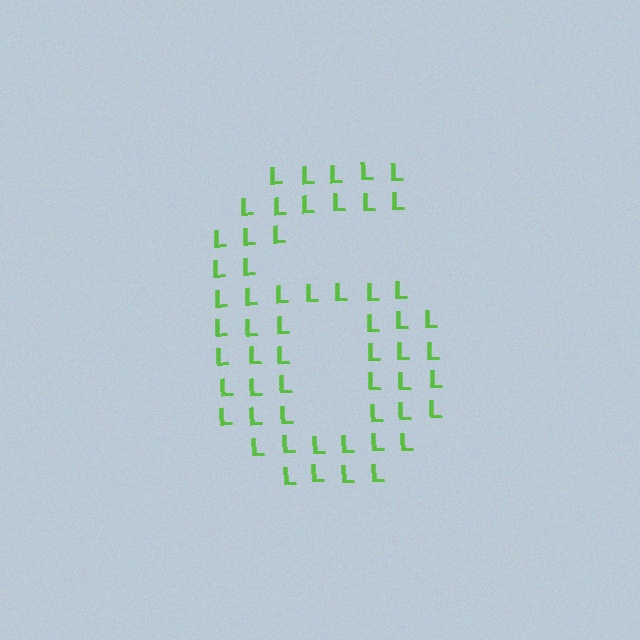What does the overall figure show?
The overall figure shows the digit 6.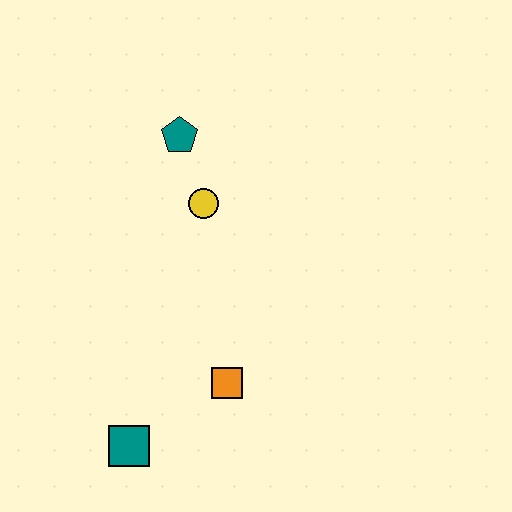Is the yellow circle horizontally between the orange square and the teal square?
Yes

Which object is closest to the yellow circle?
The teal pentagon is closest to the yellow circle.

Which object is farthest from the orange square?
The teal pentagon is farthest from the orange square.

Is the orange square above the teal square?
Yes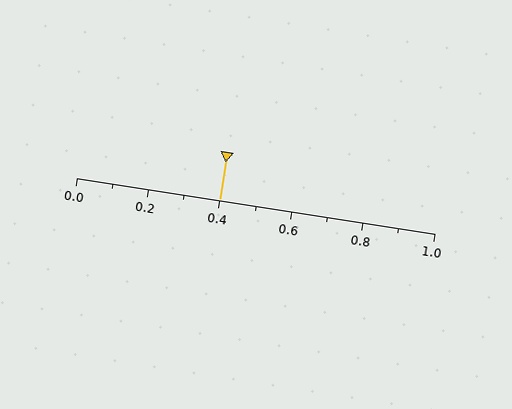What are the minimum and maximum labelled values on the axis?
The axis runs from 0.0 to 1.0.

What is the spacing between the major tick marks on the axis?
The major ticks are spaced 0.2 apart.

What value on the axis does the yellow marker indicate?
The marker indicates approximately 0.4.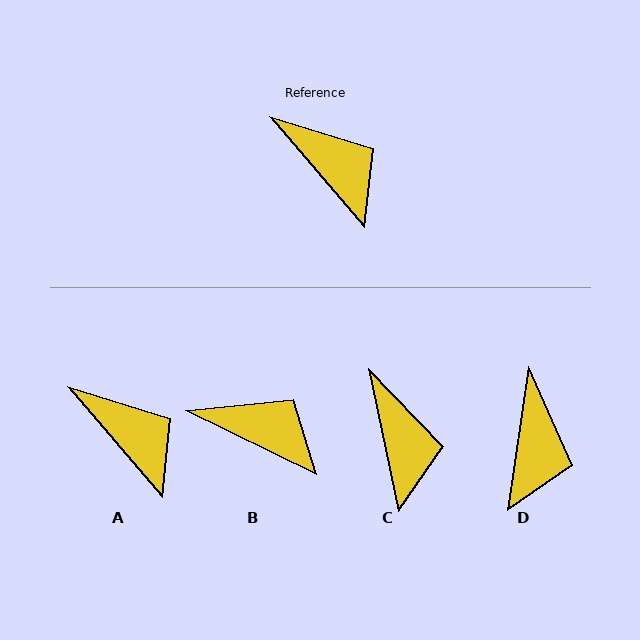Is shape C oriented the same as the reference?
No, it is off by about 29 degrees.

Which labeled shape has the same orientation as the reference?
A.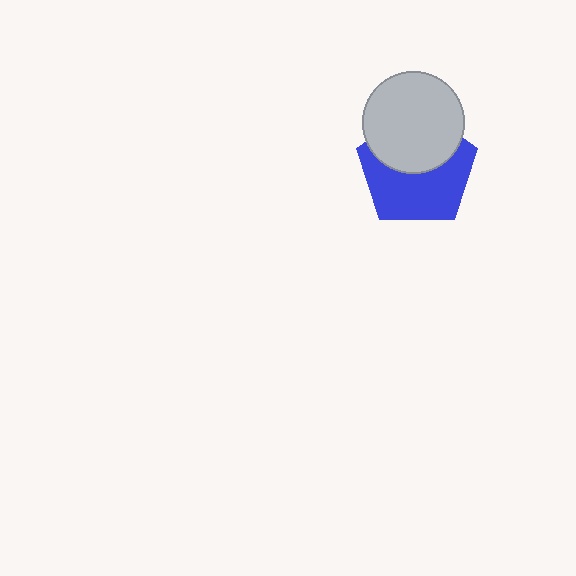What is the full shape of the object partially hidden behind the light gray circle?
The partially hidden object is a blue pentagon.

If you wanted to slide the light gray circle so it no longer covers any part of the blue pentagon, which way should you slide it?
Slide it up — that is the most direct way to separate the two shapes.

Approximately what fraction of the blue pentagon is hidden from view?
Roughly 43% of the blue pentagon is hidden behind the light gray circle.